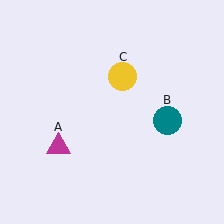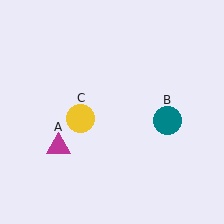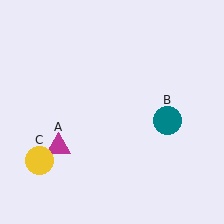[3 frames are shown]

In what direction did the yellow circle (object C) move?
The yellow circle (object C) moved down and to the left.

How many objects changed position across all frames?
1 object changed position: yellow circle (object C).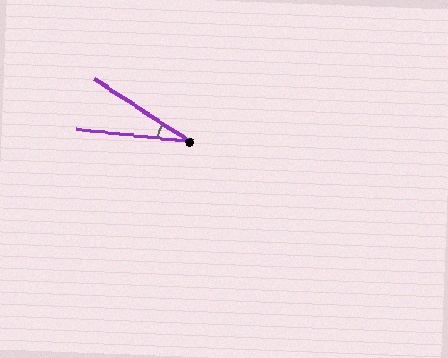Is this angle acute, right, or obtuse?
It is acute.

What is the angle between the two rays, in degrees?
Approximately 27 degrees.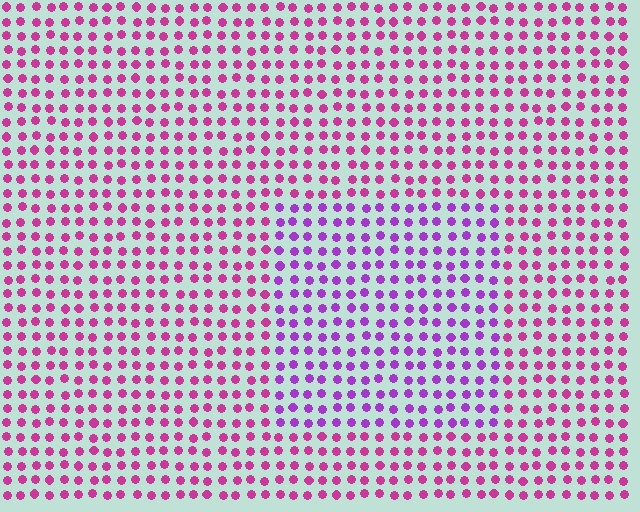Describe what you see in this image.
The image is filled with small magenta elements in a uniform arrangement. A rectangle-shaped region is visible where the elements are tinted to a slightly different hue, forming a subtle color boundary.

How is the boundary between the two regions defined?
The boundary is defined purely by a slight shift in hue (about 35 degrees). Spacing, size, and orientation are identical on both sides.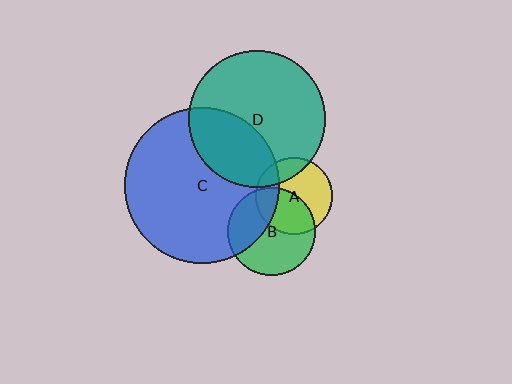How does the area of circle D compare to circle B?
Approximately 2.4 times.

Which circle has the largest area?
Circle C (blue).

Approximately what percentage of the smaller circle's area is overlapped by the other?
Approximately 35%.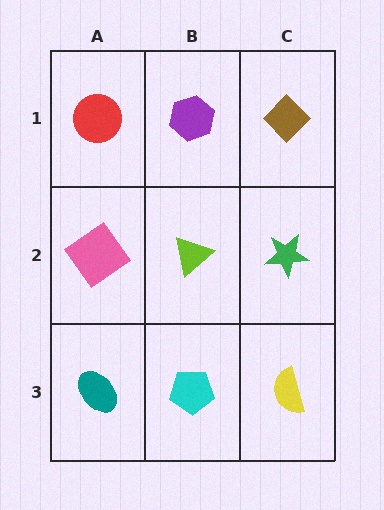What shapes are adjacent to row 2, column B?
A purple hexagon (row 1, column B), a cyan pentagon (row 3, column B), a pink diamond (row 2, column A), a green star (row 2, column C).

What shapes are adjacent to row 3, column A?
A pink diamond (row 2, column A), a cyan pentagon (row 3, column B).